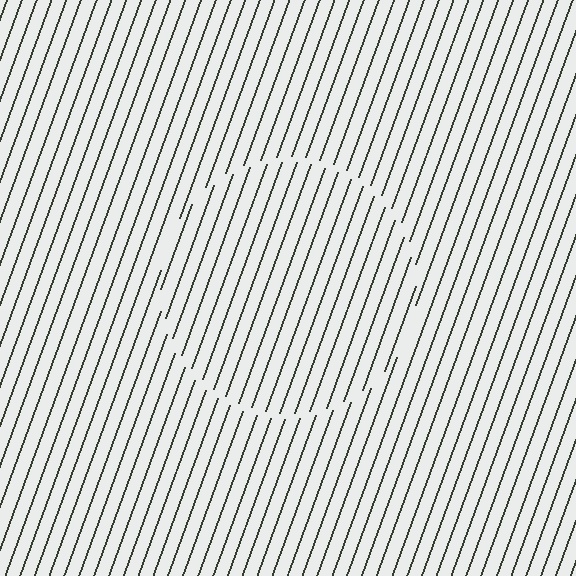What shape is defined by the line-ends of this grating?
An illusory circle. The interior of the shape contains the same grating, shifted by half a period — the contour is defined by the phase discontinuity where line-ends from the inner and outer gratings abut.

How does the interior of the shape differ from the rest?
The interior of the shape contains the same grating, shifted by half a period — the contour is defined by the phase discontinuity where line-ends from the inner and outer gratings abut.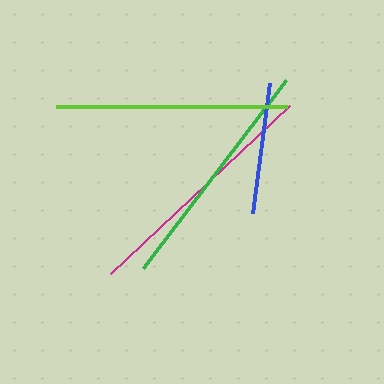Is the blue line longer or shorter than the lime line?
The lime line is longer than the blue line.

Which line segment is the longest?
The magenta line is the longest at approximately 246 pixels.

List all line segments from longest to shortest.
From longest to shortest: magenta, green, lime, blue.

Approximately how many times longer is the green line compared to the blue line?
The green line is approximately 1.8 times the length of the blue line.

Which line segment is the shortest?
The blue line is the shortest at approximately 131 pixels.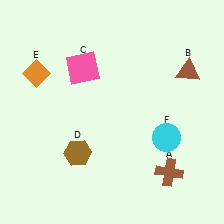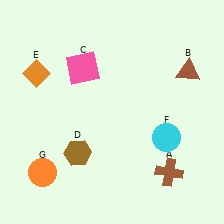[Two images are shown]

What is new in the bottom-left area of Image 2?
An orange circle (G) was added in the bottom-left area of Image 2.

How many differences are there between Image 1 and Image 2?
There is 1 difference between the two images.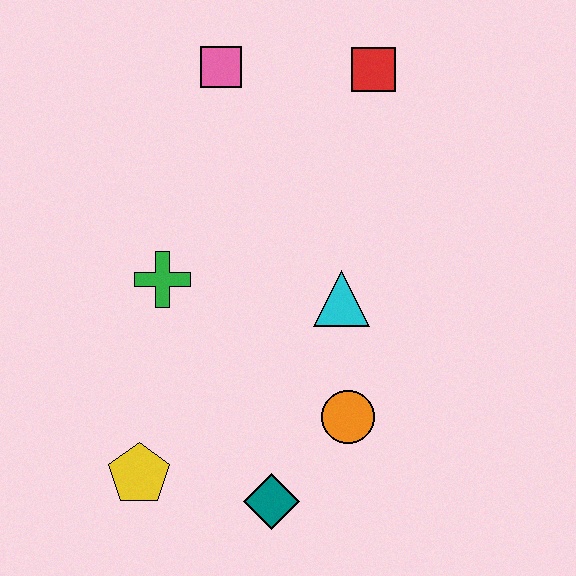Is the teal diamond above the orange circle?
No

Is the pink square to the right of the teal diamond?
No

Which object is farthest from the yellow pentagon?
The red square is farthest from the yellow pentagon.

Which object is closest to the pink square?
The red square is closest to the pink square.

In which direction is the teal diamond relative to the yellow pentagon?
The teal diamond is to the right of the yellow pentagon.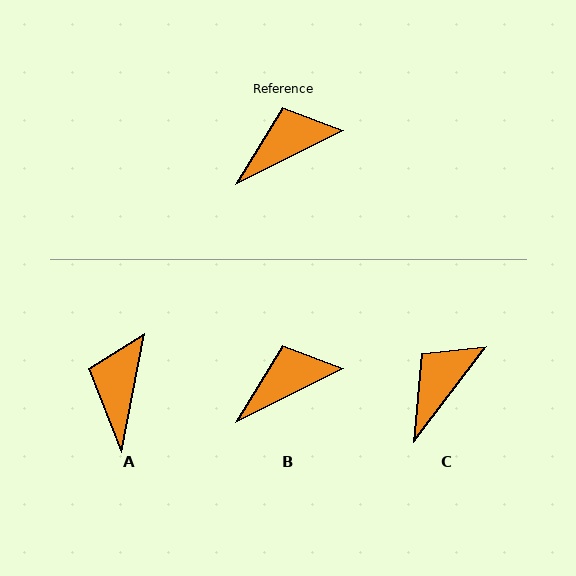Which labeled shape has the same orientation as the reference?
B.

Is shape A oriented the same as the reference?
No, it is off by about 52 degrees.